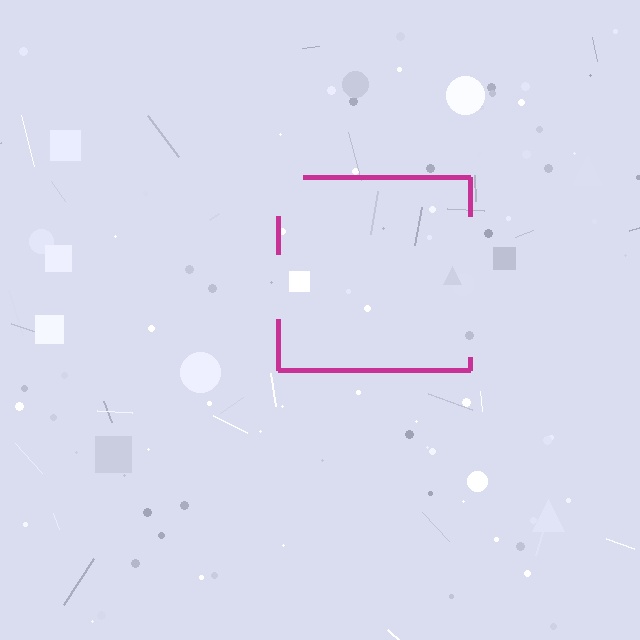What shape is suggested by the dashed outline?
The dashed outline suggests a square.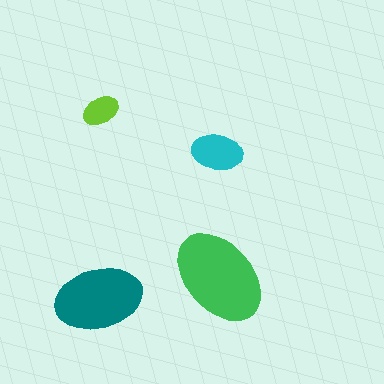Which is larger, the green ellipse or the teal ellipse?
The green one.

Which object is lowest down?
The teal ellipse is bottommost.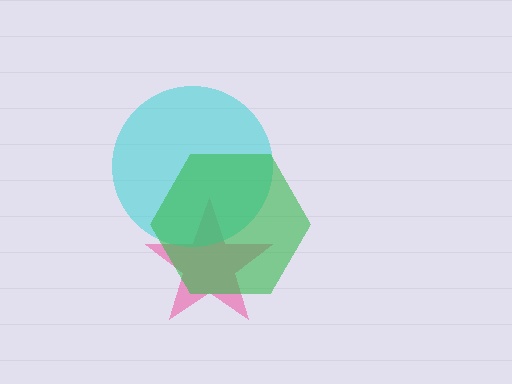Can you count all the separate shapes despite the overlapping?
Yes, there are 3 separate shapes.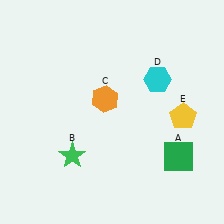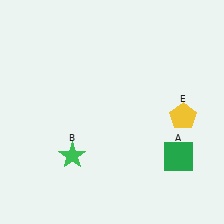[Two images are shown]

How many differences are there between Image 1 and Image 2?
There are 2 differences between the two images.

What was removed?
The cyan hexagon (D), the orange hexagon (C) were removed in Image 2.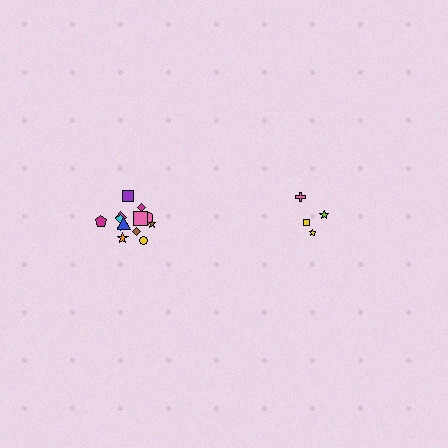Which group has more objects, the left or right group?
The left group.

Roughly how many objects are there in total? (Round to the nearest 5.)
Roughly 20 objects in total.